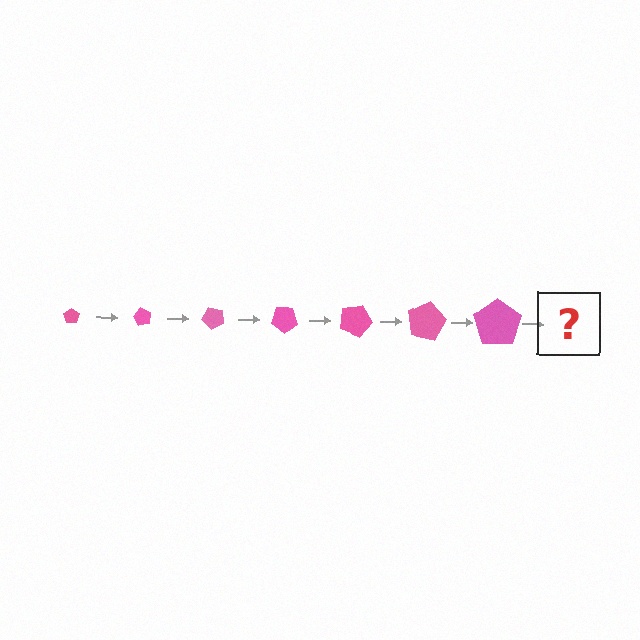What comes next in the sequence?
The next element should be a pentagon, larger than the previous one and rotated 420 degrees from the start.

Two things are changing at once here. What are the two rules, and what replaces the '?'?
The two rules are that the pentagon grows larger each step and it rotates 60 degrees each step. The '?' should be a pentagon, larger than the previous one and rotated 420 degrees from the start.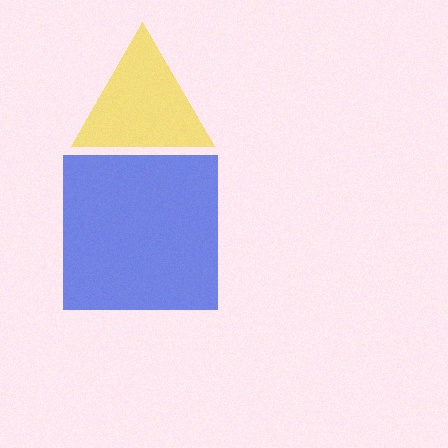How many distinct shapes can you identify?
There are 2 distinct shapes: a yellow triangle, a blue square.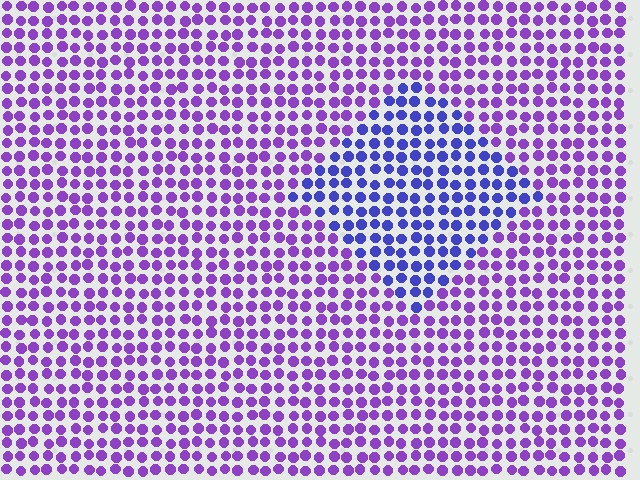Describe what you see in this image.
The image is filled with small purple elements in a uniform arrangement. A diamond-shaped region is visible where the elements are tinted to a slightly different hue, forming a subtle color boundary.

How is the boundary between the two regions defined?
The boundary is defined purely by a slight shift in hue (about 36 degrees). Spacing, size, and orientation are identical on both sides.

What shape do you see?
I see a diamond.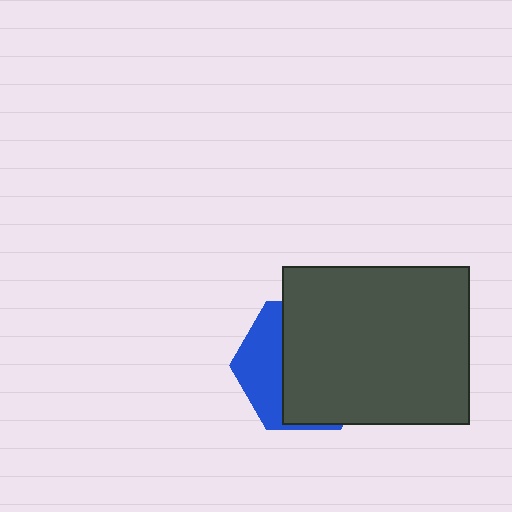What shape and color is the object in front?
The object in front is a dark gray rectangle.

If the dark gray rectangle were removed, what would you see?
You would see the complete blue hexagon.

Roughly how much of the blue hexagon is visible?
A small part of it is visible (roughly 32%).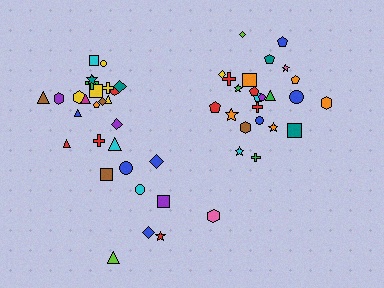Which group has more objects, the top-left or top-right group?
The top-right group.